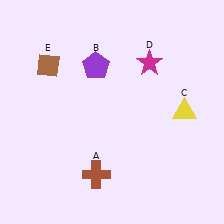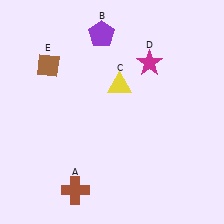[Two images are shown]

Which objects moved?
The objects that moved are: the brown cross (A), the purple pentagon (B), the yellow triangle (C).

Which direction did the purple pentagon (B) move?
The purple pentagon (B) moved up.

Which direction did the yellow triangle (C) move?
The yellow triangle (C) moved left.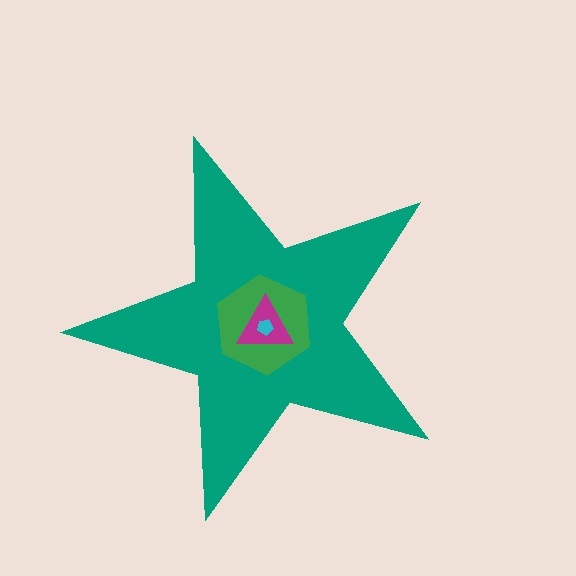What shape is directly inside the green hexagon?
The magenta triangle.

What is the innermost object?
The cyan pentagon.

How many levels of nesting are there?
4.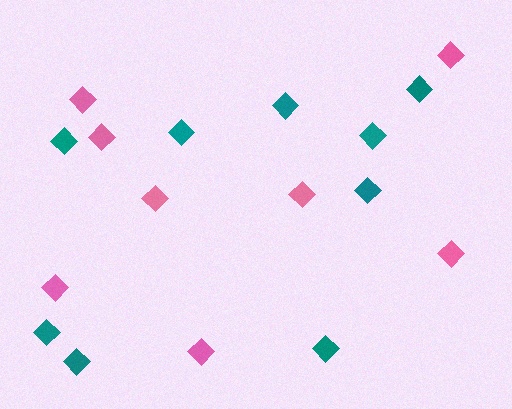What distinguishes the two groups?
There are 2 groups: one group of teal diamonds (9) and one group of pink diamonds (8).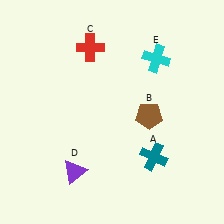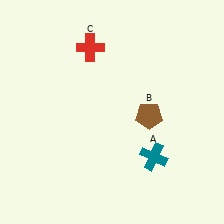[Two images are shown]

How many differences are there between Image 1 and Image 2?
There are 2 differences between the two images.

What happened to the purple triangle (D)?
The purple triangle (D) was removed in Image 2. It was in the bottom-left area of Image 1.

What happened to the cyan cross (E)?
The cyan cross (E) was removed in Image 2. It was in the top-right area of Image 1.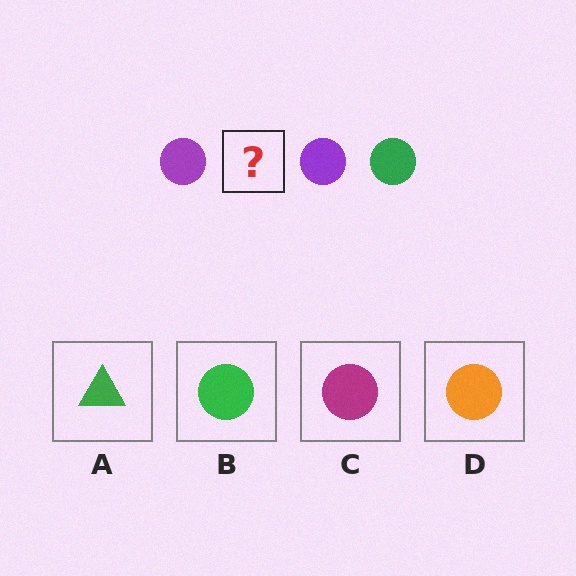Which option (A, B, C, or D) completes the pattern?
B.